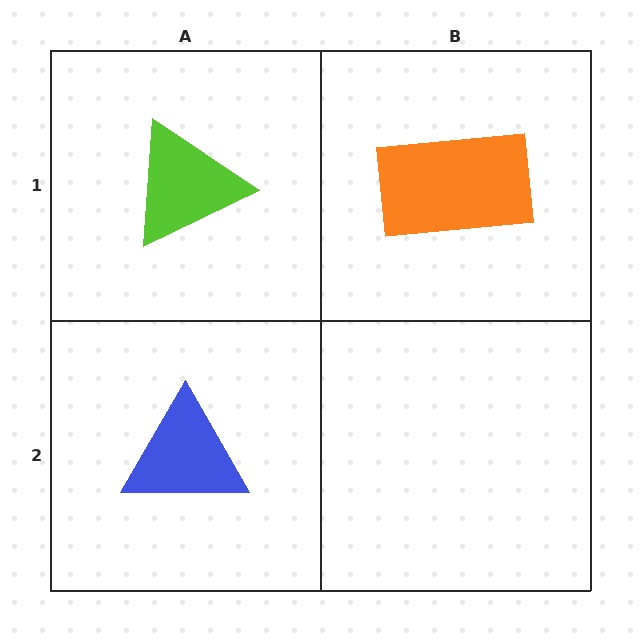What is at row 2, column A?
A blue triangle.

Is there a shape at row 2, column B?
No, that cell is empty.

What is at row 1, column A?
A lime triangle.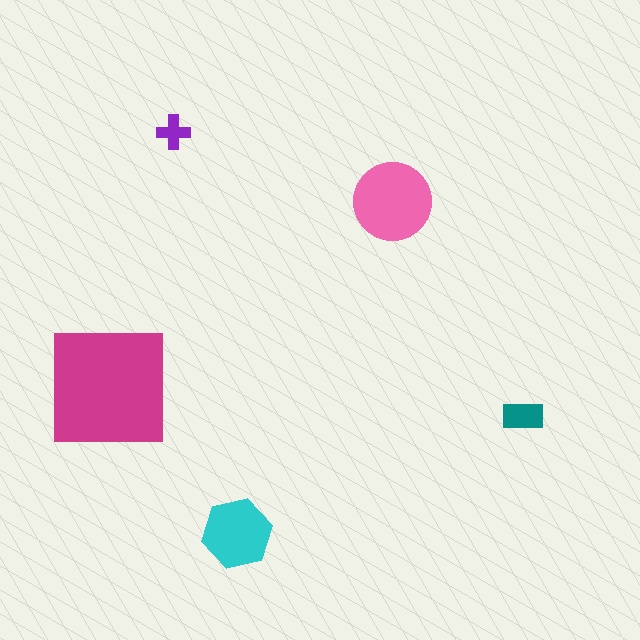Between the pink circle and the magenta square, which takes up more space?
The magenta square.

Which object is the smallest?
The purple cross.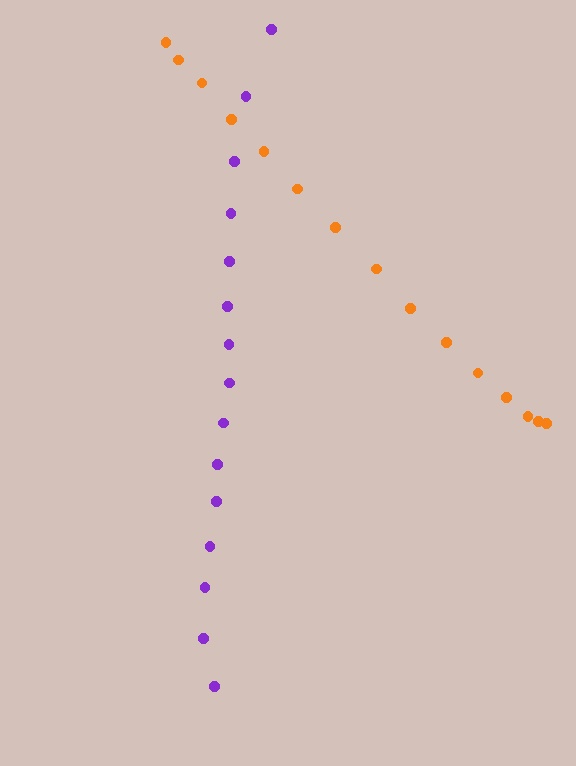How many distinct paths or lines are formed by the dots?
There are 2 distinct paths.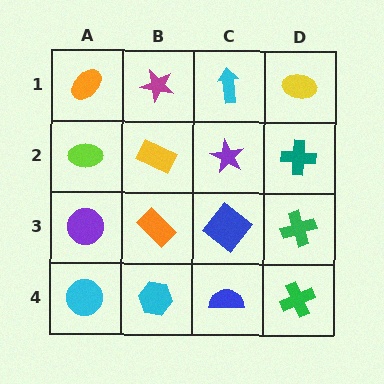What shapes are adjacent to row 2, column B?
A magenta star (row 1, column B), an orange rectangle (row 3, column B), a lime ellipse (row 2, column A), a purple star (row 2, column C).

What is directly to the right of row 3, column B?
A blue diamond.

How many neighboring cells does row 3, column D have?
3.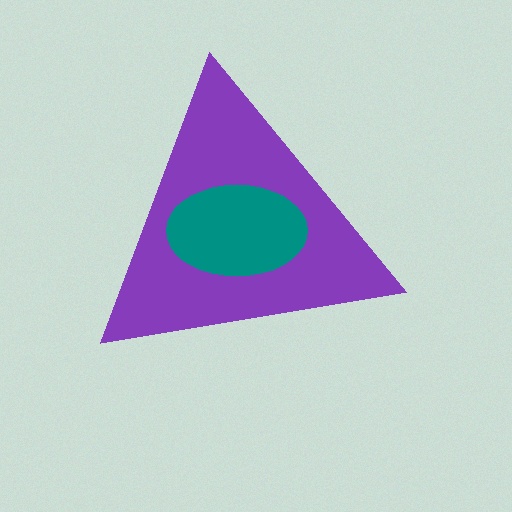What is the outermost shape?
The purple triangle.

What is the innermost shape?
The teal ellipse.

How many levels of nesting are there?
2.